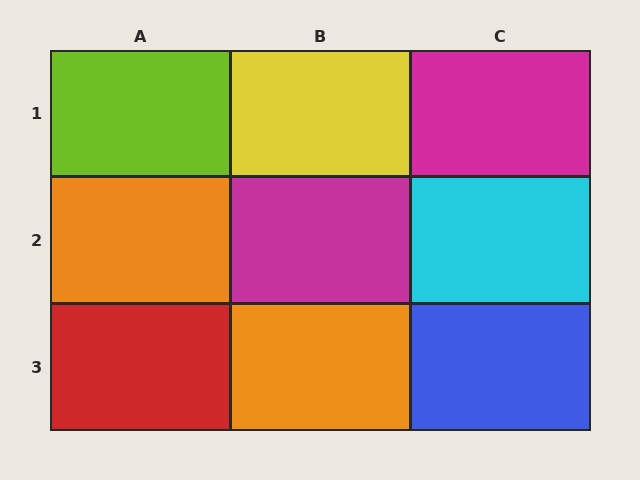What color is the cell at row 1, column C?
Magenta.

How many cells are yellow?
1 cell is yellow.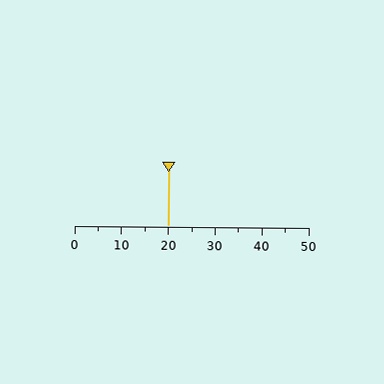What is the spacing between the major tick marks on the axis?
The major ticks are spaced 10 apart.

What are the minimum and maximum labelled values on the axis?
The axis runs from 0 to 50.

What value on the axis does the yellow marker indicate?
The marker indicates approximately 20.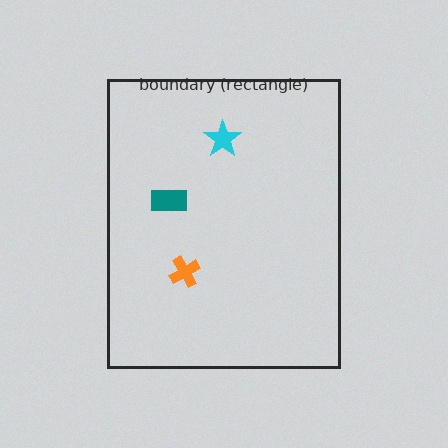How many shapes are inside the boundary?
3 inside, 0 outside.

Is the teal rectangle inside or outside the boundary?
Inside.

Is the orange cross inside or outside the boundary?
Inside.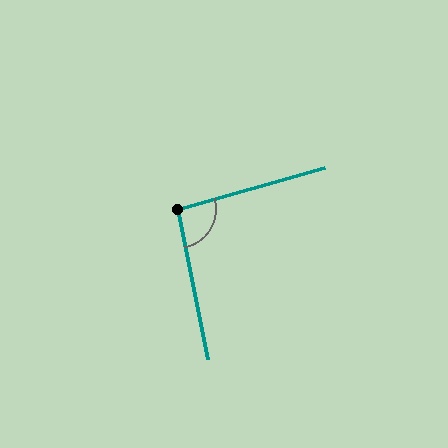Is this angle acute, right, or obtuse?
It is approximately a right angle.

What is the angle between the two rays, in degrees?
Approximately 94 degrees.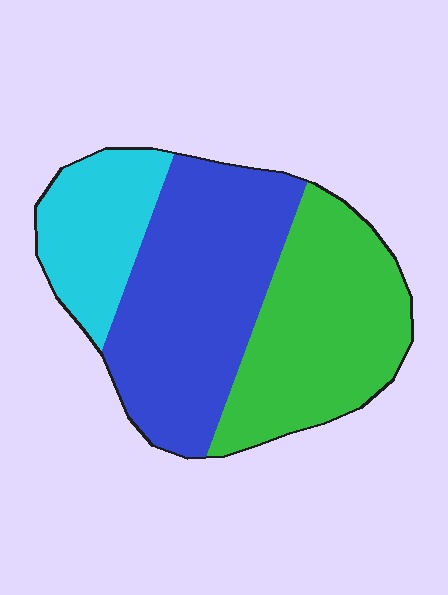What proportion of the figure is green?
Green takes up about three eighths (3/8) of the figure.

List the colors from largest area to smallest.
From largest to smallest: blue, green, cyan.